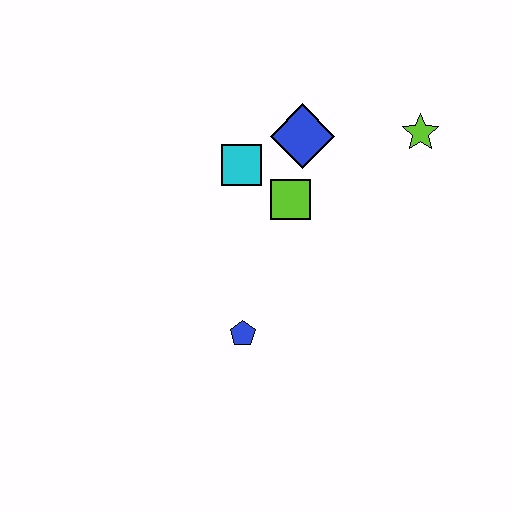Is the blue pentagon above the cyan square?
No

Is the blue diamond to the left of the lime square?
No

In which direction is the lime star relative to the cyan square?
The lime star is to the right of the cyan square.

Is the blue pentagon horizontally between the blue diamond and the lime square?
No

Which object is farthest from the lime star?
The blue pentagon is farthest from the lime star.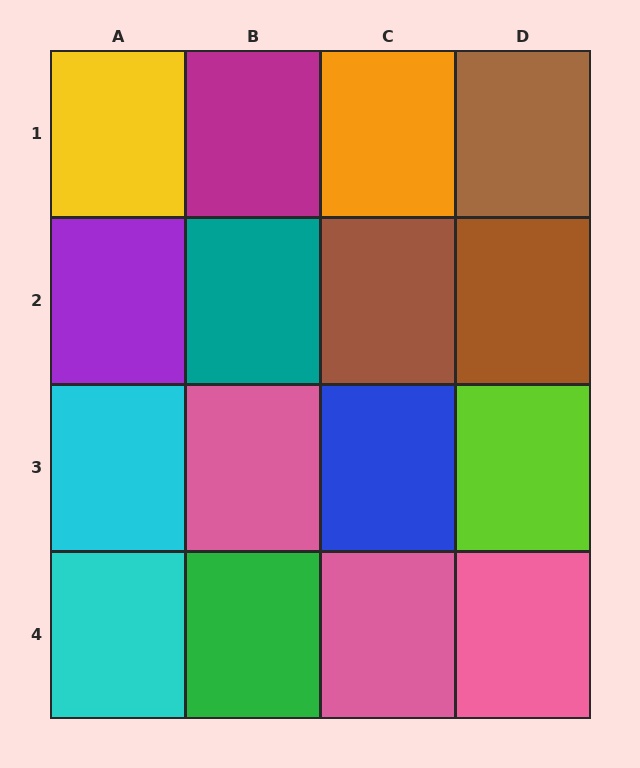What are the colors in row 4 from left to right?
Cyan, green, pink, pink.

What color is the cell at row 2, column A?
Purple.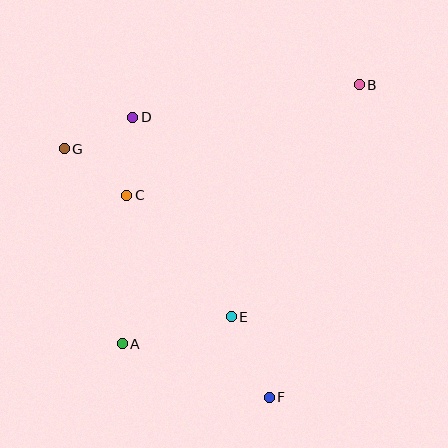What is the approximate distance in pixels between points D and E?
The distance between D and E is approximately 222 pixels.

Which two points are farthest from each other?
Points A and B are farthest from each other.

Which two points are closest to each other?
Points D and G are closest to each other.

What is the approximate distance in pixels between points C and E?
The distance between C and E is approximately 160 pixels.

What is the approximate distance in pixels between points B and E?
The distance between B and E is approximately 265 pixels.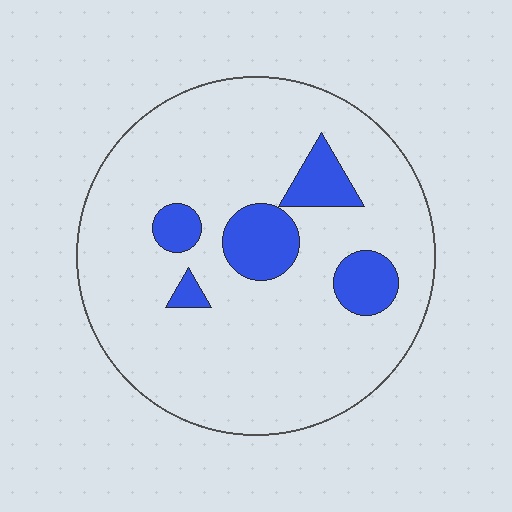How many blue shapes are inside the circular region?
5.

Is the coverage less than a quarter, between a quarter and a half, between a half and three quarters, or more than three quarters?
Less than a quarter.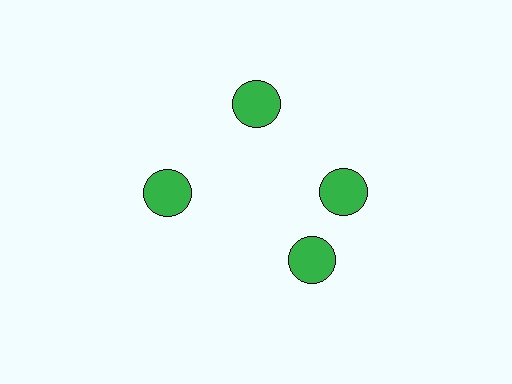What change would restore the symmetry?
The symmetry would be restored by rotating it back into even spacing with its neighbors so that all 4 circles sit at equal angles and equal distance from the center.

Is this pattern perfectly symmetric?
No. The 4 green circles are arranged in a ring, but one element near the 6 o'clock position is rotated out of alignment along the ring, breaking the 4-fold rotational symmetry.